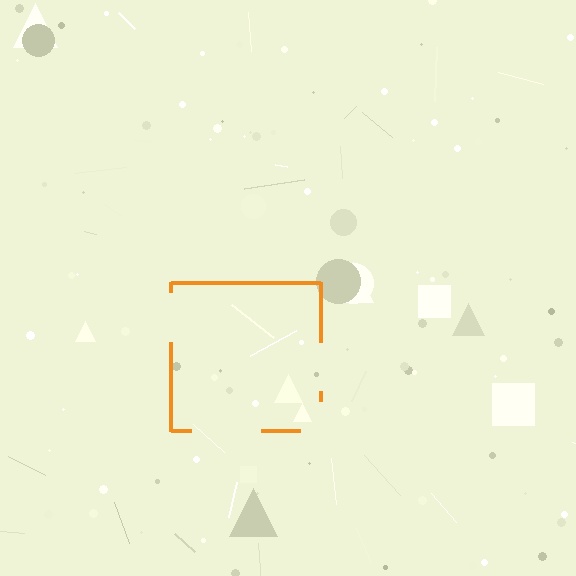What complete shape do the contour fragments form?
The contour fragments form a square.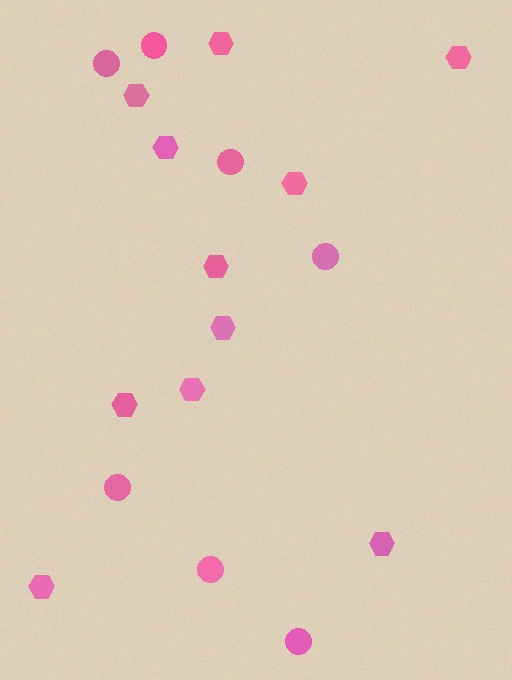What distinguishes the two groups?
There are 2 groups: one group of circles (7) and one group of hexagons (11).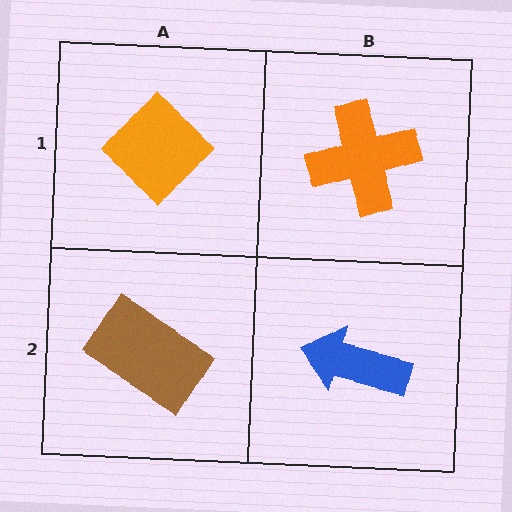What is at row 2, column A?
A brown rectangle.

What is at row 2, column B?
A blue arrow.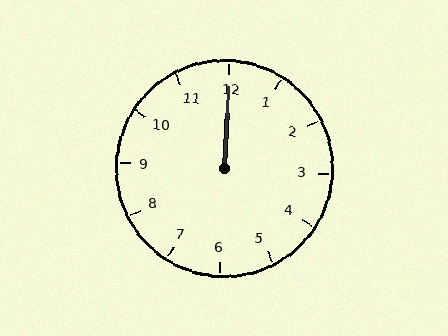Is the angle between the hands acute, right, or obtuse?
It is acute.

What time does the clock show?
12:00.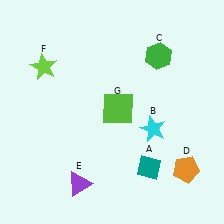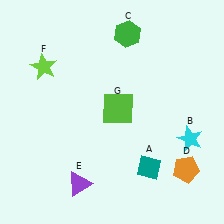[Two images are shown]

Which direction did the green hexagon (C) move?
The green hexagon (C) moved left.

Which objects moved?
The objects that moved are: the cyan star (B), the green hexagon (C).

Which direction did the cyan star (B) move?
The cyan star (B) moved right.